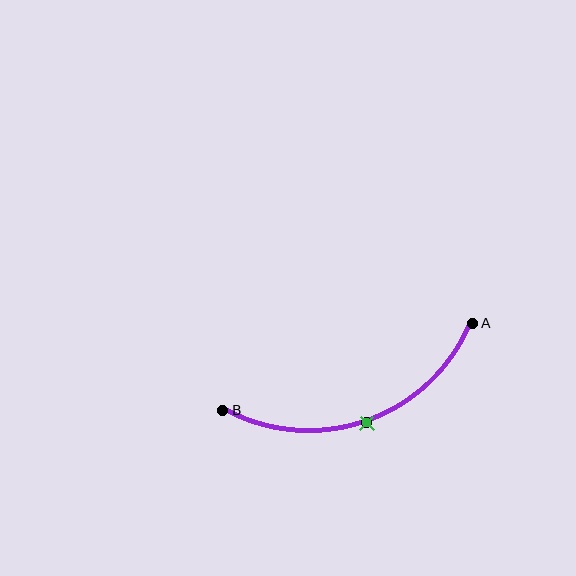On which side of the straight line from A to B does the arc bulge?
The arc bulges below the straight line connecting A and B.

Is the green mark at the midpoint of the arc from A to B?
Yes. The green mark lies on the arc at equal arc-length from both A and B — it is the arc midpoint.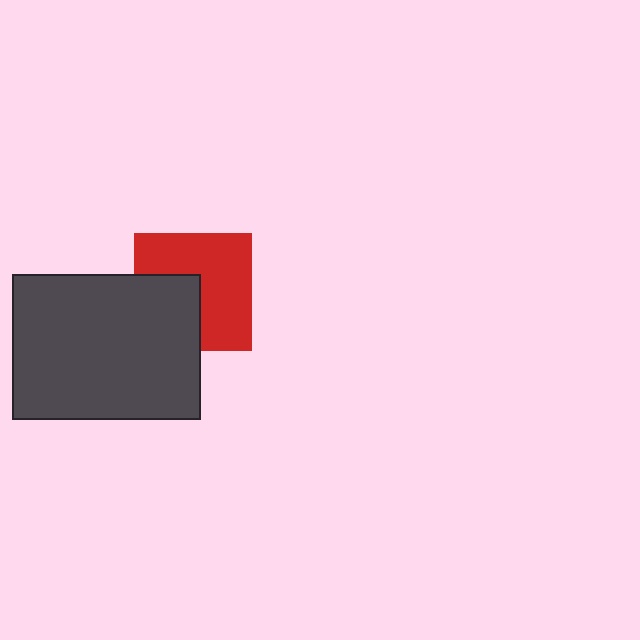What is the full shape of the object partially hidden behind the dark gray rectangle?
The partially hidden object is a red square.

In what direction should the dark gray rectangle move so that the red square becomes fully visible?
The dark gray rectangle should move toward the lower-left. That is the shortest direction to clear the overlap and leave the red square fully visible.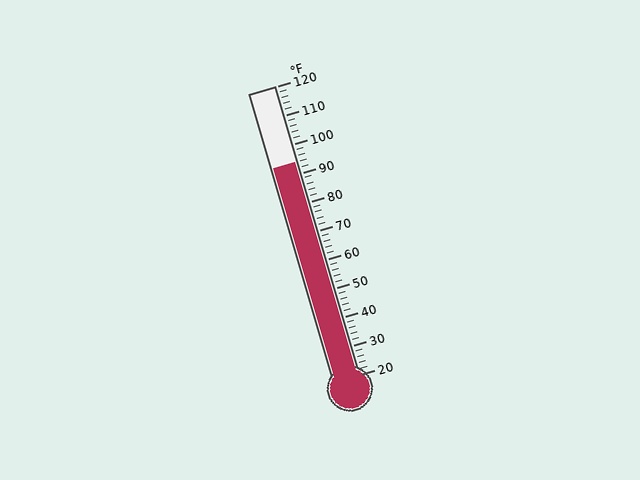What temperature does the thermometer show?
The thermometer shows approximately 94°F.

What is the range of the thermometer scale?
The thermometer scale ranges from 20°F to 120°F.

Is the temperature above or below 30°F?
The temperature is above 30°F.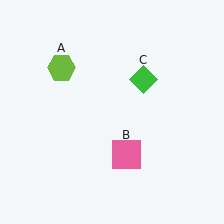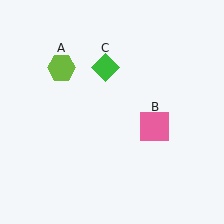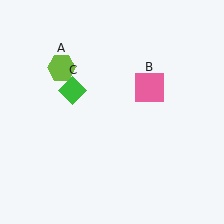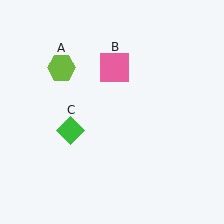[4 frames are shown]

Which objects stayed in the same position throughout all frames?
Lime hexagon (object A) remained stationary.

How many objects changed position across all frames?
2 objects changed position: pink square (object B), green diamond (object C).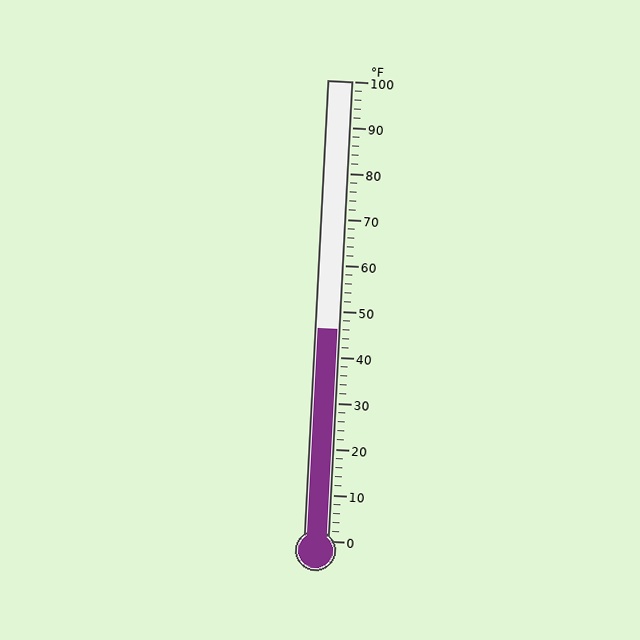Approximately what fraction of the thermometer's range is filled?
The thermometer is filled to approximately 45% of its range.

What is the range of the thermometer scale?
The thermometer scale ranges from 0°F to 100°F.